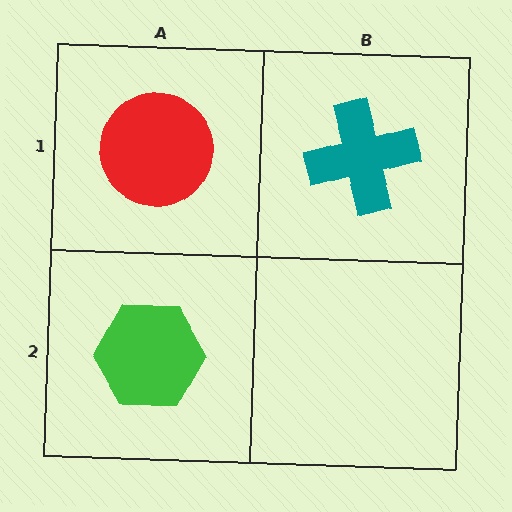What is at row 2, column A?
A green hexagon.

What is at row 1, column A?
A red circle.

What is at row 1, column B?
A teal cross.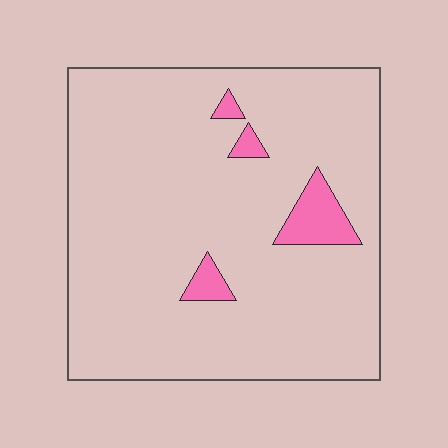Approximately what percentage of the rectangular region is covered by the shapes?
Approximately 5%.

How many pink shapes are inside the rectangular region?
4.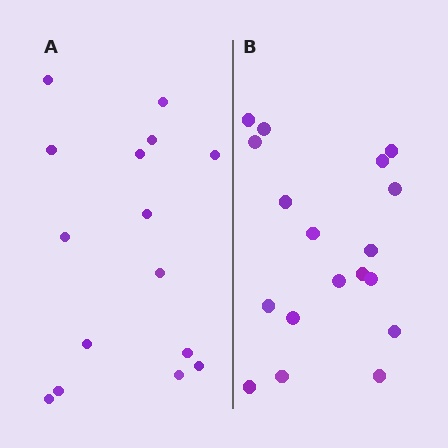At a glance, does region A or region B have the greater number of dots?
Region B (the right region) has more dots.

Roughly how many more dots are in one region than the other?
Region B has just a few more — roughly 2 or 3 more dots than region A.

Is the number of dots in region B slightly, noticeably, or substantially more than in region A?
Region B has only slightly more — the two regions are fairly close. The ratio is roughly 1.2 to 1.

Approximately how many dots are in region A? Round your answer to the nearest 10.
About 20 dots. (The exact count is 15, which rounds to 20.)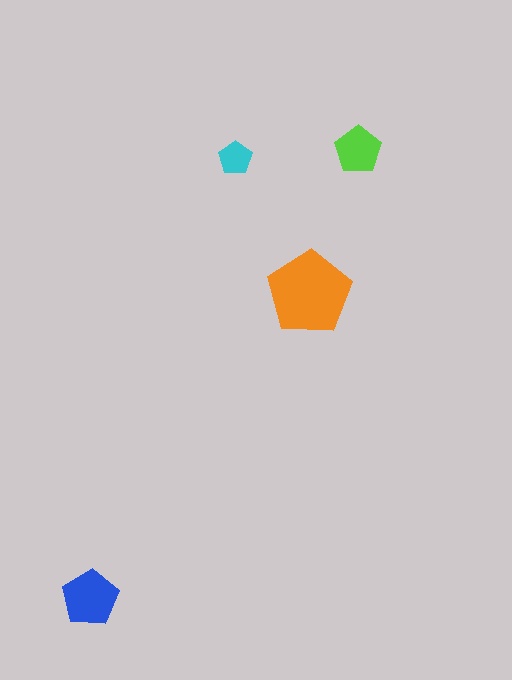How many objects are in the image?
There are 4 objects in the image.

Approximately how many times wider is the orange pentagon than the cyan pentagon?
About 2.5 times wider.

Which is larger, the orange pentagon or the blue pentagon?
The orange one.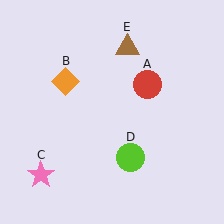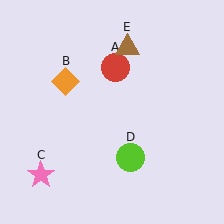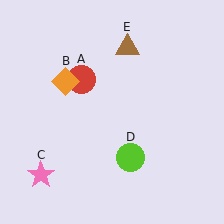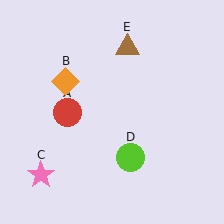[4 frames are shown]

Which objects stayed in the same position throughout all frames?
Orange diamond (object B) and pink star (object C) and lime circle (object D) and brown triangle (object E) remained stationary.